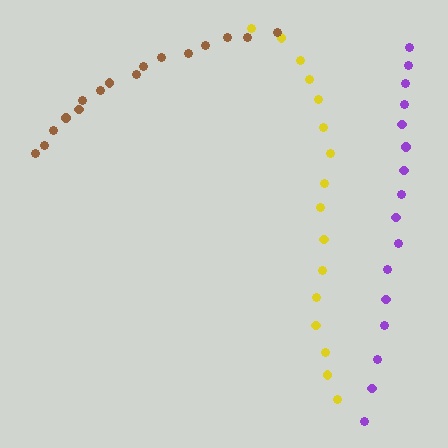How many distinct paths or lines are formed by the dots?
There are 3 distinct paths.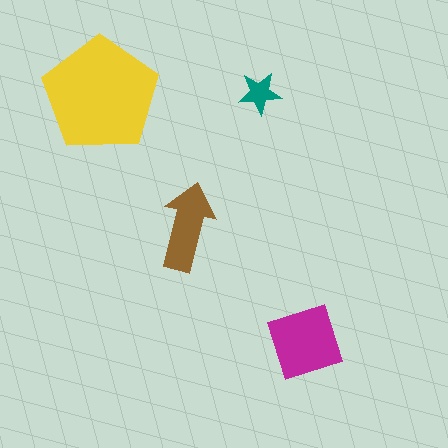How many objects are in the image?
There are 4 objects in the image.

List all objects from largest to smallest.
The yellow pentagon, the magenta diamond, the brown arrow, the teal star.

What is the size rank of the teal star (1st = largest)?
4th.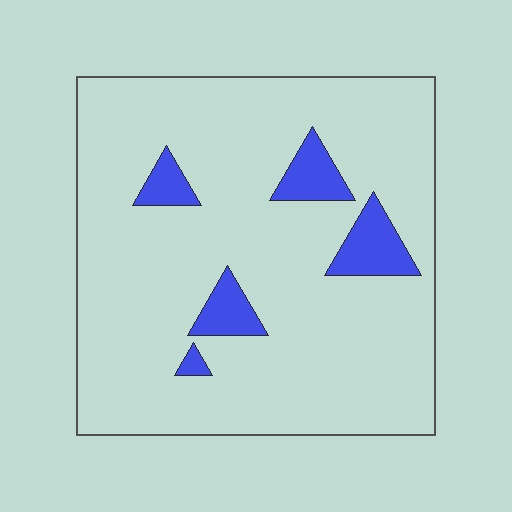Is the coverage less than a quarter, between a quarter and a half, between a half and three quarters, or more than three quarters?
Less than a quarter.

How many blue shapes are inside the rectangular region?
5.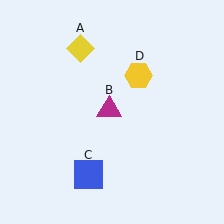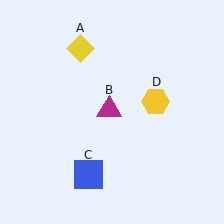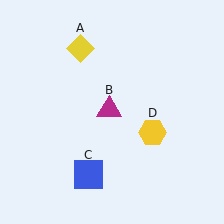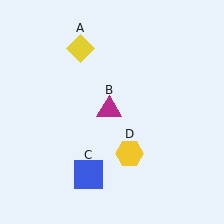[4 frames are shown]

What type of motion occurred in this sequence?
The yellow hexagon (object D) rotated clockwise around the center of the scene.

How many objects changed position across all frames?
1 object changed position: yellow hexagon (object D).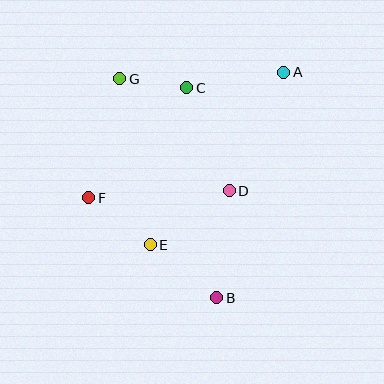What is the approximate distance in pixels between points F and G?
The distance between F and G is approximately 123 pixels.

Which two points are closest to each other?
Points C and G are closest to each other.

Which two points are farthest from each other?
Points B and G are farthest from each other.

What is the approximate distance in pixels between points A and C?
The distance between A and C is approximately 98 pixels.